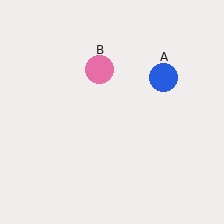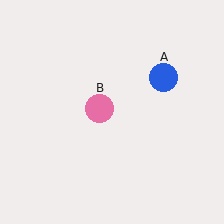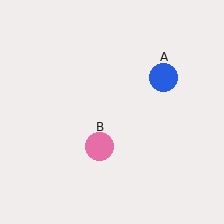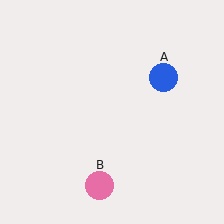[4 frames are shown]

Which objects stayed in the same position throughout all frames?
Blue circle (object A) remained stationary.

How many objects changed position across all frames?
1 object changed position: pink circle (object B).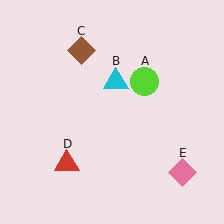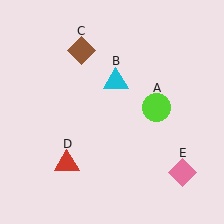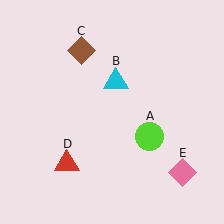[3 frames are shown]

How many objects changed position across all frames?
1 object changed position: lime circle (object A).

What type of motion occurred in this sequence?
The lime circle (object A) rotated clockwise around the center of the scene.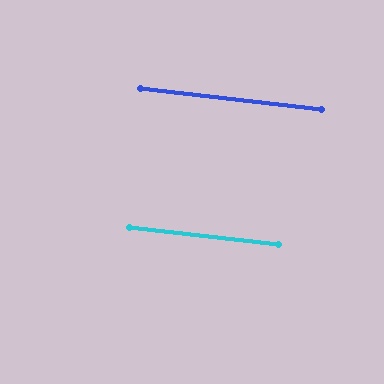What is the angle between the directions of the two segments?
Approximately 0 degrees.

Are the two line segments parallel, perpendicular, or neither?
Parallel — their directions differ by only 0.3°.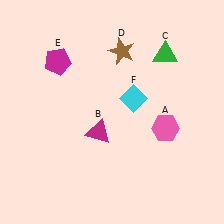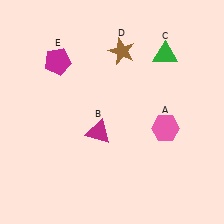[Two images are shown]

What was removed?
The cyan diamond (F) was removed in Image 2.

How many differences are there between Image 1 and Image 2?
There is 1 difference between the two images.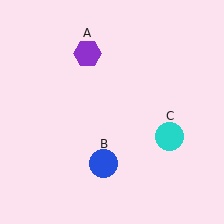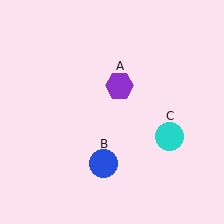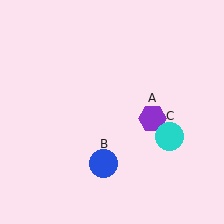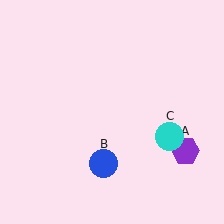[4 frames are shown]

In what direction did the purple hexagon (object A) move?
The purple hexagon (object A) moved down and to the right.